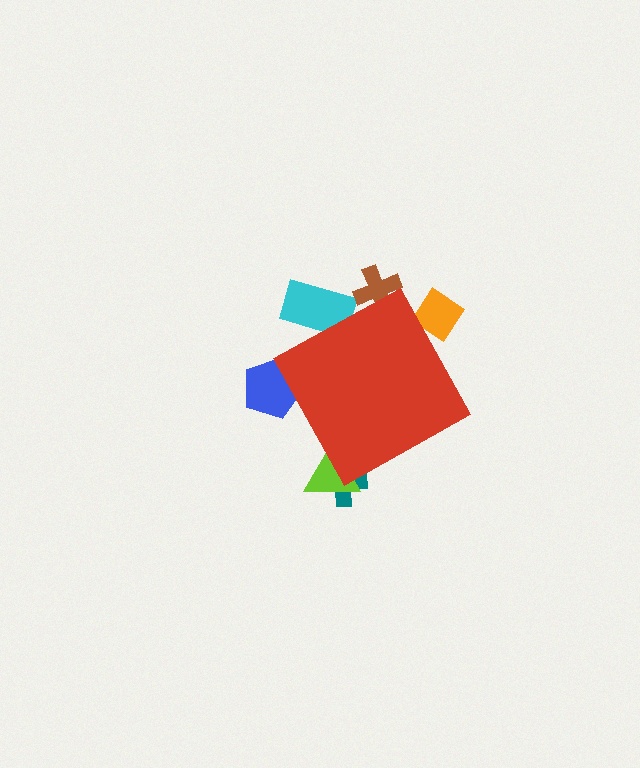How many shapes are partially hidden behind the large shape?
6 shapes are partially hidden.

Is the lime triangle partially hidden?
Yes, the lime triangle is partially hidden behind the red diamond.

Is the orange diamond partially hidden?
Yes, the orange diamond is partially hidden behind the red diamond.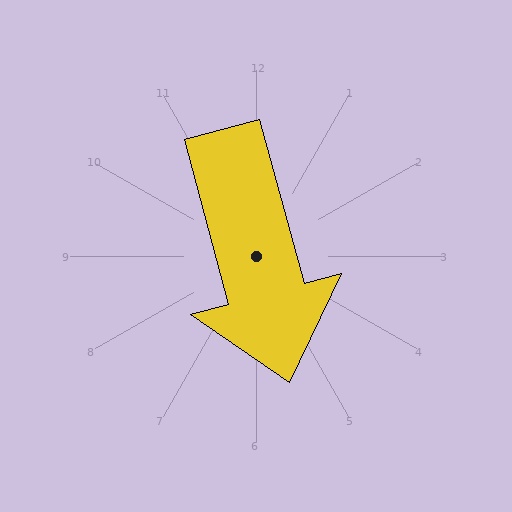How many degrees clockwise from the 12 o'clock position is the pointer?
Approximately 165 degrees.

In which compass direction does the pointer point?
South.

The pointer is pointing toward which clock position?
Roughly 5 o'clock.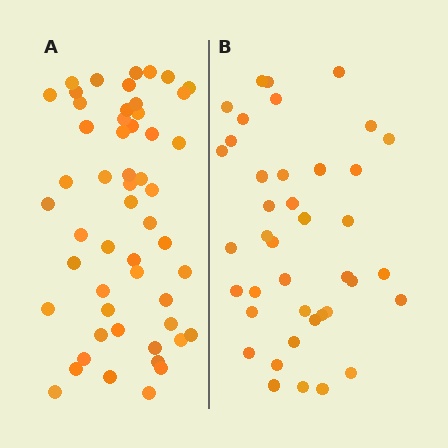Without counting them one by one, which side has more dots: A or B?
Region A (the left region) has more dots.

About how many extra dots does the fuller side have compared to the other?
Region A has approximately 15 more dots than region B.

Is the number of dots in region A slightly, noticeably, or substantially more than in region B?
Region A has noticeably more, but not dramatically so. The ratio is roughly 1.3 to 1.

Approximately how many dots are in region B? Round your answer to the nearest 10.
About 40 dots.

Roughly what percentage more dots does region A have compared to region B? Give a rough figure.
About 30% more.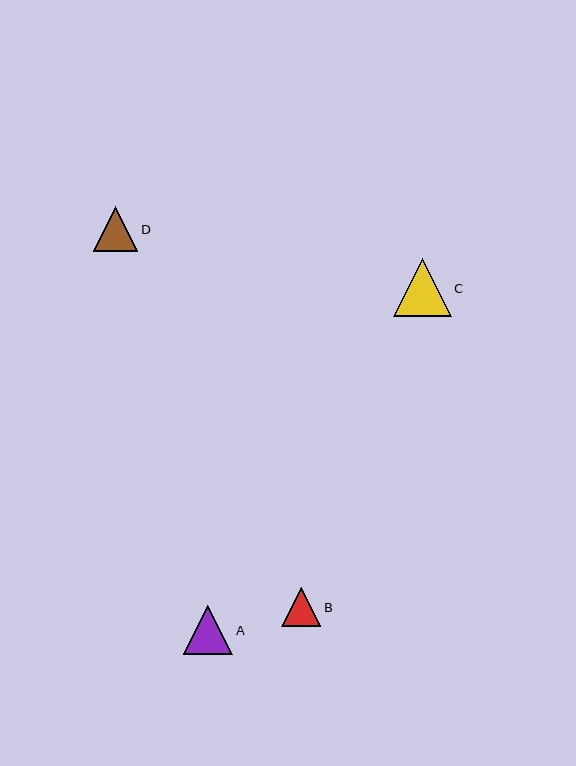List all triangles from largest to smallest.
From largest to smallest: C, A, D, B.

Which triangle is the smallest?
Triangle B is the smallest with a size of approximately 39 pixels.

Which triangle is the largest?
Triangle C is the largest with a size of approximately 58 pixels.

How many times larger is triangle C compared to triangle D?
Triangle C is approximately 1.3 times the size of triangle D.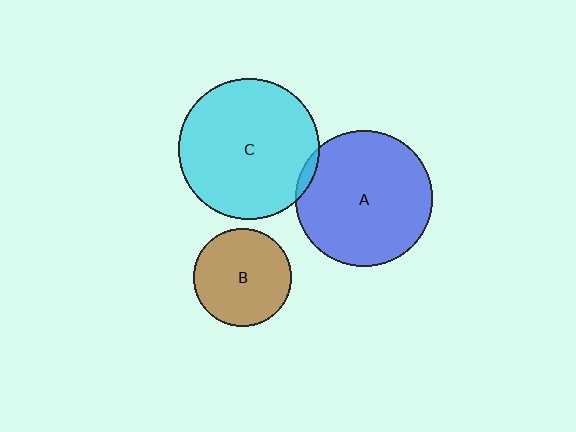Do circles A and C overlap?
Yes.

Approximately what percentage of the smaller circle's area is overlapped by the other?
Approximately 5%.